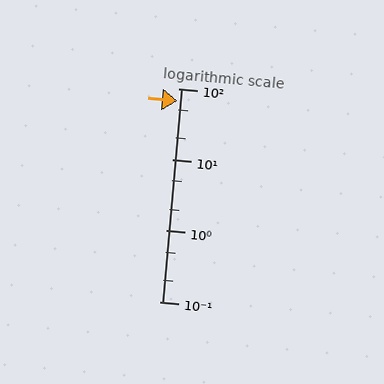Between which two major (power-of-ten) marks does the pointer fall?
The pointer is between 10 and 100.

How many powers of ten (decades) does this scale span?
The scale spans 3 decades, from 0.1 to 100.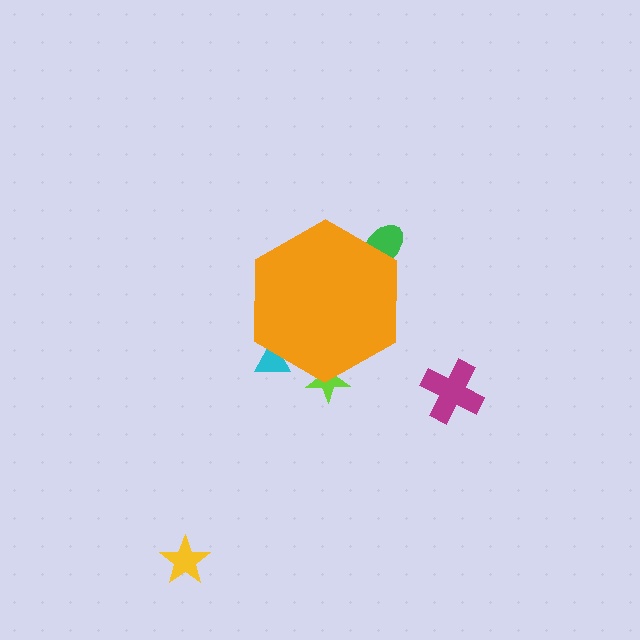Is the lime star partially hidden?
Yes, the lime star is partially hidden behind the orange hexagon.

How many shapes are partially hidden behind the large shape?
3 shapes are partially hidden.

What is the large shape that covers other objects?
An orange hexagon.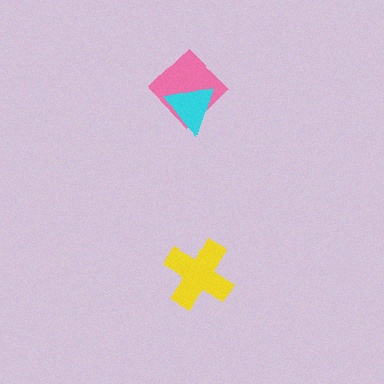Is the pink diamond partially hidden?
Yes, it is partially covered by another shape.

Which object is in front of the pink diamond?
The cyan triangle is in front of the pink diamond.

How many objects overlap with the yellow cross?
0 objects overlap with the yellow cross.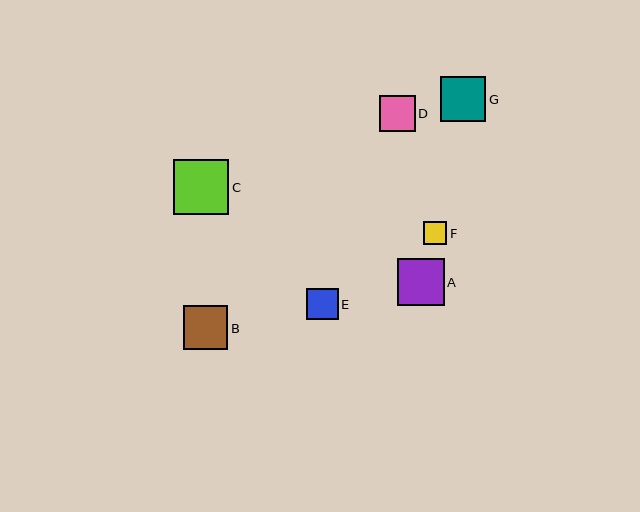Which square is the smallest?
Square F is the smallest with a size of approximately 23 pixels.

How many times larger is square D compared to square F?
Square D is approximately 1.6 times the size of square F.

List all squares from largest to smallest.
From largest to smallest: C, A, G, B, D, E, F.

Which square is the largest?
Square C is the largest with a size of approximately 55 pixels.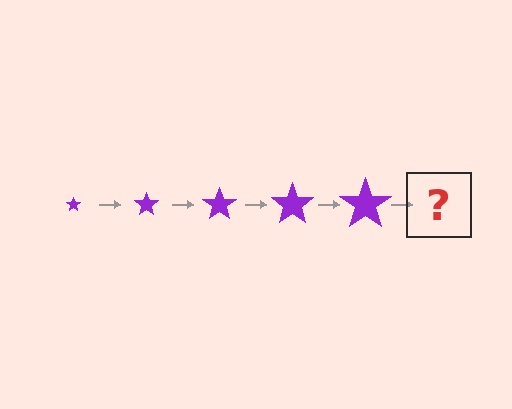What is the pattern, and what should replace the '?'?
The pattern is that the star gets progressively larger each step. The '?' should be a purple star, larger than the previous one.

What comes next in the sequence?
The next element should be a purple star, larger than the previous one.